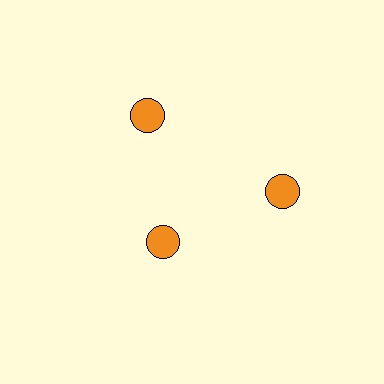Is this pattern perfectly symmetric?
No. The 3 orange circles are arranged in a ring, but one element near the 7 o'clock position is pulled inward toward the center, breaking the 3-fold rotational symmetry.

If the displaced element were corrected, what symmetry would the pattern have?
It would have 3-fold rotational symmetry — the pattern would map onto itself every 120 degrees.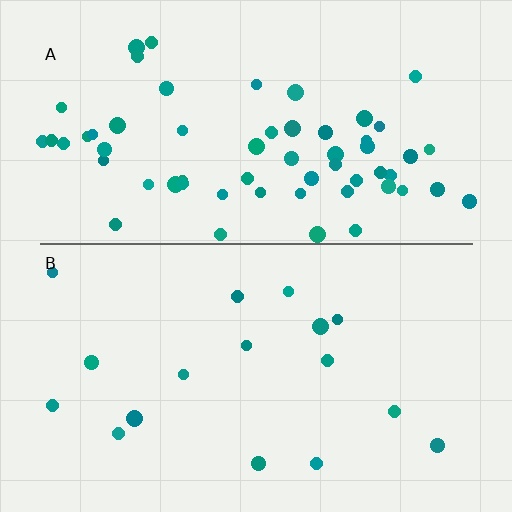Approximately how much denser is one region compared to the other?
Approximately 3.6× — region A over region B.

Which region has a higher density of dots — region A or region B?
A (the top).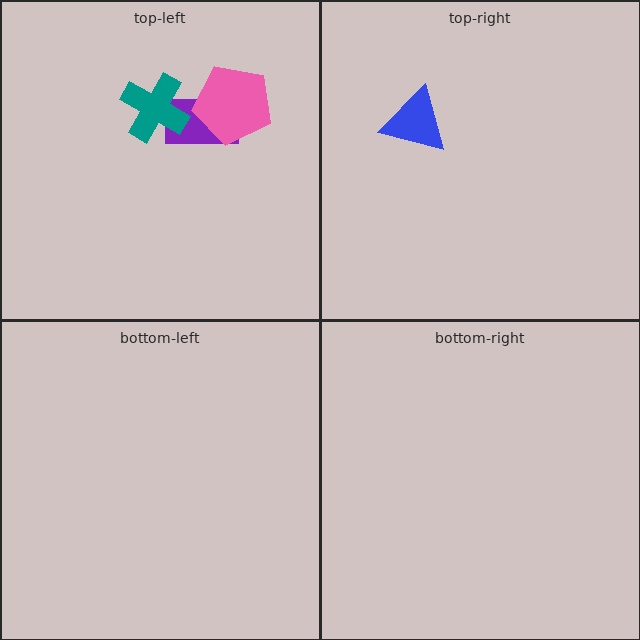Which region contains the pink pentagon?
The top-left region.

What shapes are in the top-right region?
The blue triangle.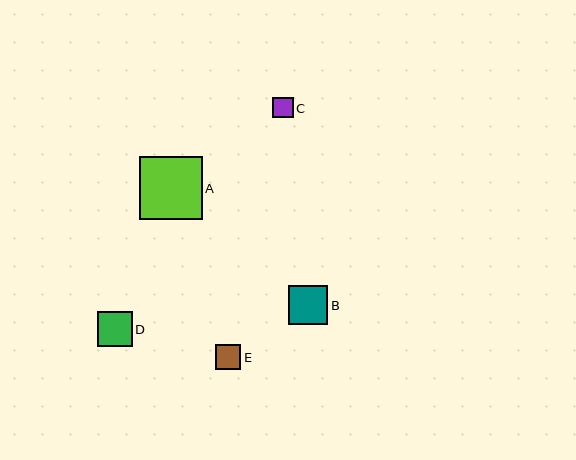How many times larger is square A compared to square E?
Square A is approximately 2.5 times the size of square E.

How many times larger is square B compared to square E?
Square B is approximately 1.6 times the size of square E.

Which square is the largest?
Square A is the largest with a size of approximately 63 pixels.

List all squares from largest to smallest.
From largest to smallest: A, B, D, E, C.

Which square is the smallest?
Square C is the smallest with a size of approximately 20 pixels.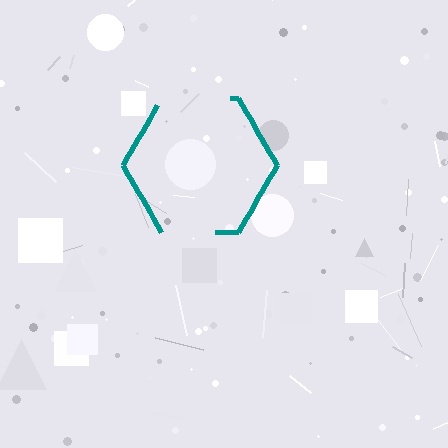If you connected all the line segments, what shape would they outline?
They would outline a hexagon.